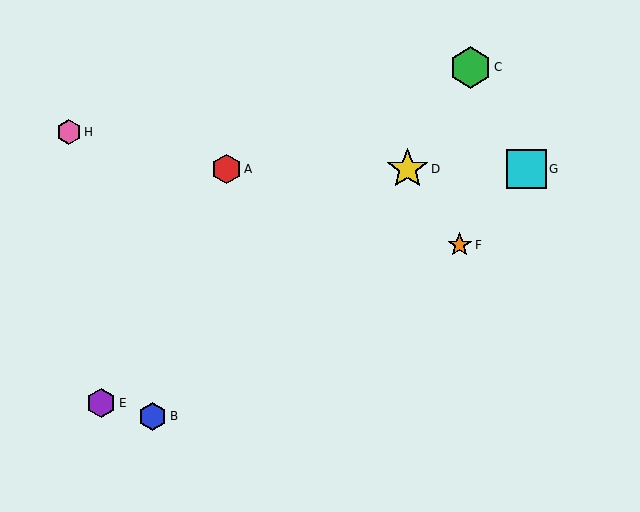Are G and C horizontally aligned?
No, G is at y≈169 and C is at y≈67.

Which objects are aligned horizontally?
Objects A, D, G are aligned horizontally.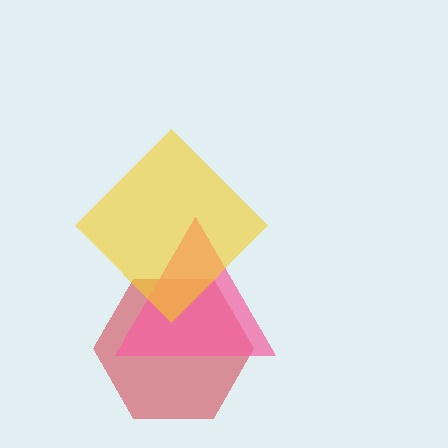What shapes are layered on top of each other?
The layered shapes are: a red hexagon, a pink triangle, a yellow diamond.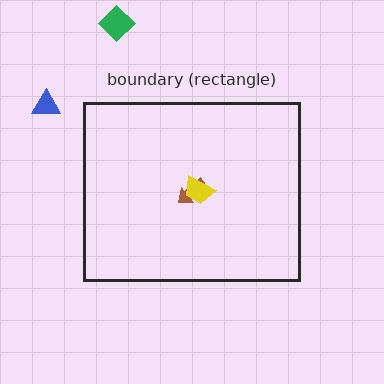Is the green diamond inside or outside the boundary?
Outside.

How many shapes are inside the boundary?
2 inside, 2 outside.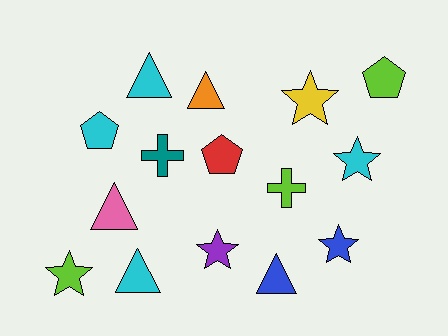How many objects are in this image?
There are 15 objects.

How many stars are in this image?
There are 5 stars.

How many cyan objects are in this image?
There are 4 cyan objects.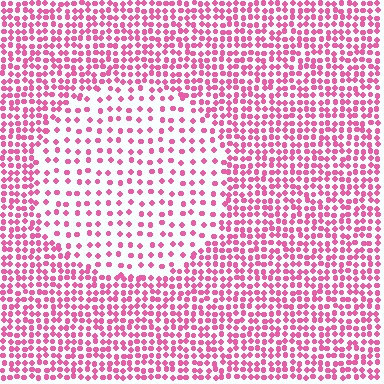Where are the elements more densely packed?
The elements are more densely packed outside the circle boundary.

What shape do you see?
I see a circle.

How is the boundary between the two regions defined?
The boundary is defined by a change in element density (approximately 2.2x ratio). All elements are the same color, size, and shape.